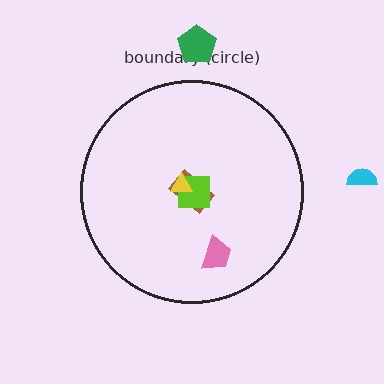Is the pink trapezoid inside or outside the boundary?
Inside.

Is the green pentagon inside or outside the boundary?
Outside.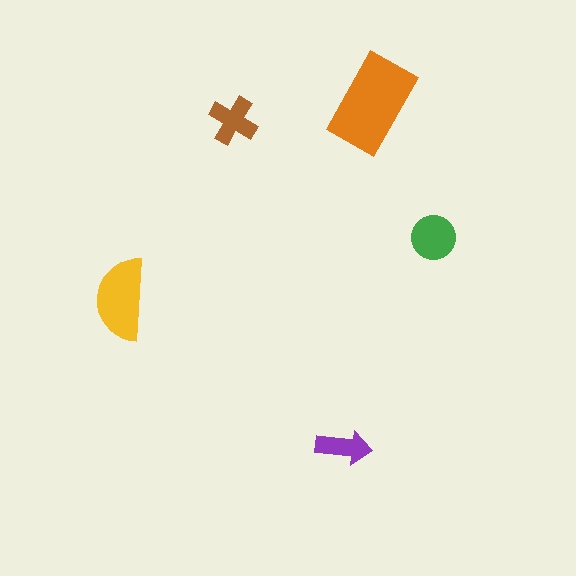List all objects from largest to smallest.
The orange rectangle, the yellow semicircle, the green circle, the brown cross, the purple arrow.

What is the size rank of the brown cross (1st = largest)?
4th.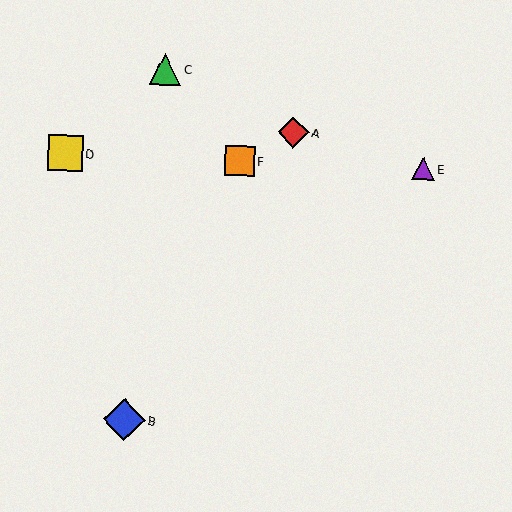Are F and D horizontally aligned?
Yes, both are at y≈161.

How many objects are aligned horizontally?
3 objects (D, E, F) are aligned horizontally.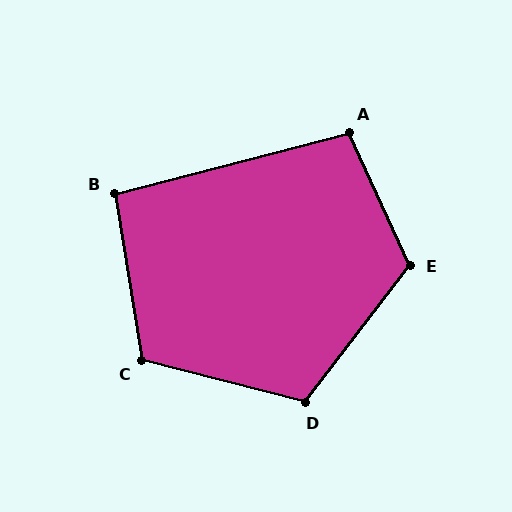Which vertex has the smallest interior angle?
B, at approximately 95 degrees.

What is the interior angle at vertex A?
Approximately 100 degrees (obtuse).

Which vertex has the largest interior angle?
E, at approximately 118 degrees.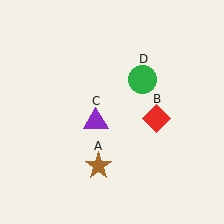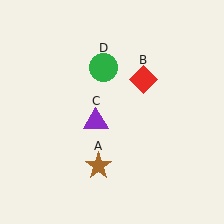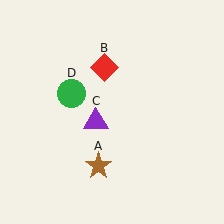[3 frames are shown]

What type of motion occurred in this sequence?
The red diamond (object B), green circle (object D) rotated counterclockwise around the center of the scene.